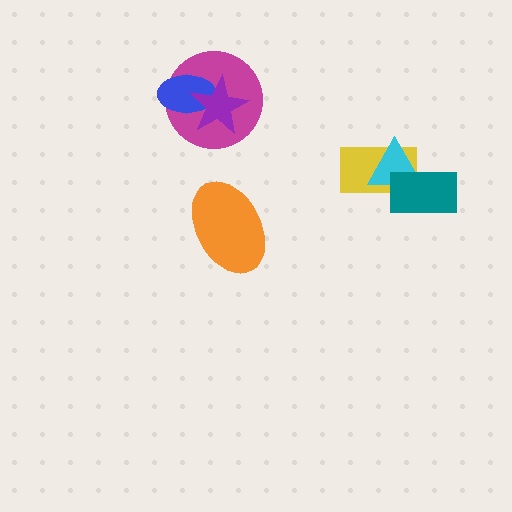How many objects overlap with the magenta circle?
2 objects overlap with the magenta circle.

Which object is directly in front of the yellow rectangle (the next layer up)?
The cyan triangle is directly in front of the yellow rectangle.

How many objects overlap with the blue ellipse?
2 objects overlap with the blue ellipse.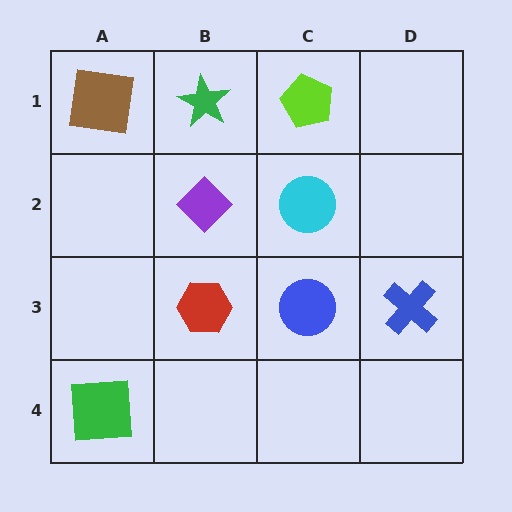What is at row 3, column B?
A red hexagon.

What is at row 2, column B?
A purple diamond.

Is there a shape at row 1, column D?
No, that cell is empty.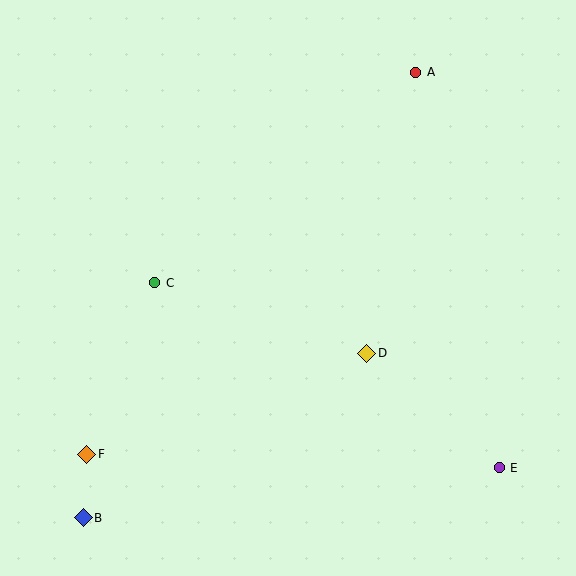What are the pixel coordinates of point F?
Point F is at (87, 454).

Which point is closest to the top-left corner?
Point C is closest to the top-left corner.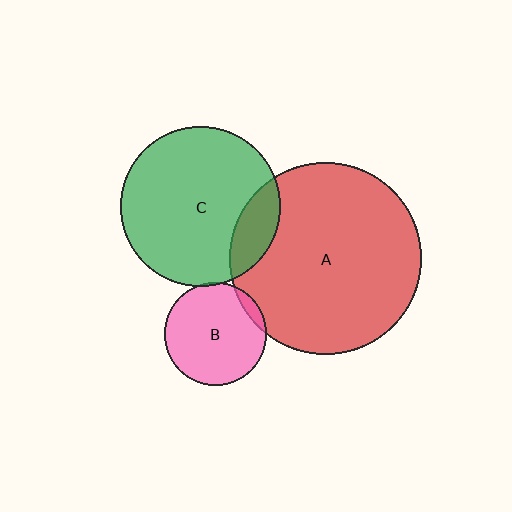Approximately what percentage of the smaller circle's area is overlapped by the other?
Approximately 5%.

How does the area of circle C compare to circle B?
Approximately 2.4 times.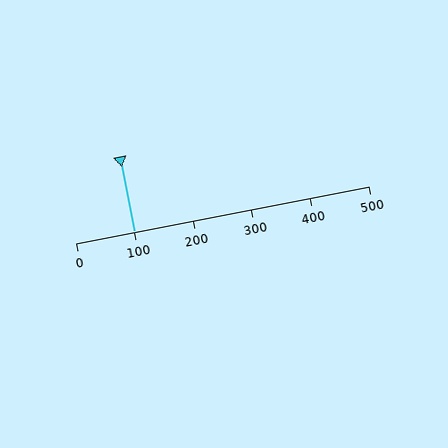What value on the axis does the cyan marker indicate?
The marker indicates approximately 100.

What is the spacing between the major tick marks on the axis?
The major ticks are spaced 100 apart.